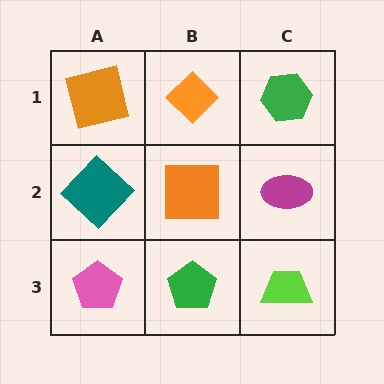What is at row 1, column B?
An orange diamond.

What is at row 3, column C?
A lime trapezoid.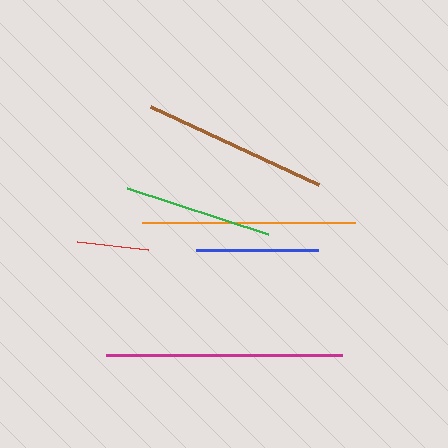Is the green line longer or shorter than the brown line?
The brown line is longer than the green line.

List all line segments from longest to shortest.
From longest to shortest: magenta, orange, brown, green, blue, red.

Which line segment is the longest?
The magenta line is the longest at approximately 236 pixels.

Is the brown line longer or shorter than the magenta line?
The magenta line is longer than the brown line.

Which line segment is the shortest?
The red line is the shortest at approximately 71 pixels.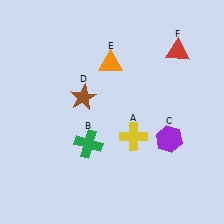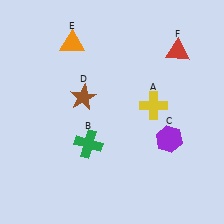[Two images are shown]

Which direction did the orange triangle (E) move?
The orange triangle (E) moved left.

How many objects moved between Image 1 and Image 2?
2 objects moved between the two images.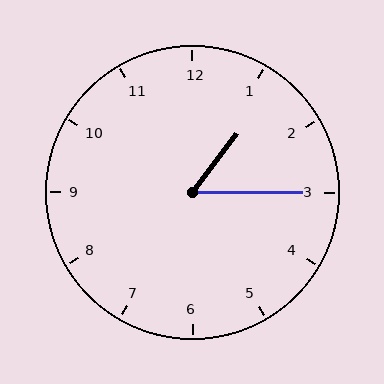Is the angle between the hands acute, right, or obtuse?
It is acute.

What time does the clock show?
1:15.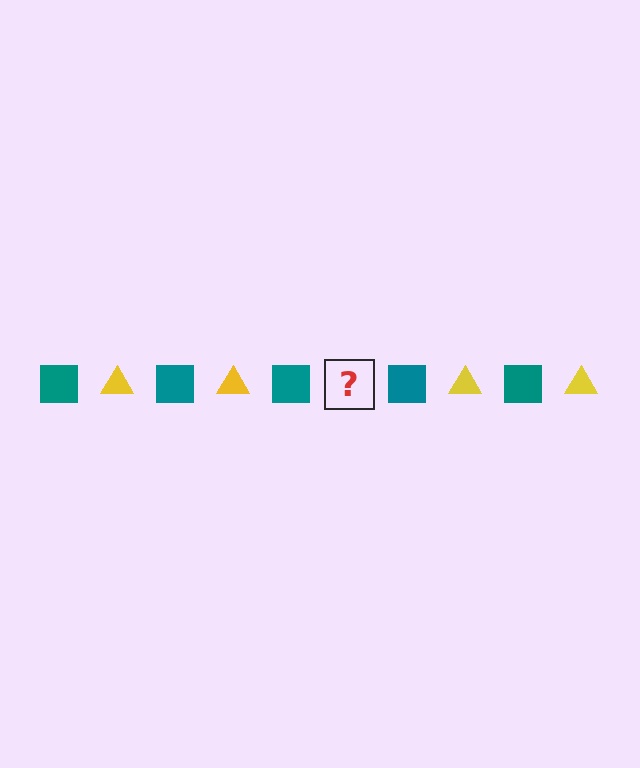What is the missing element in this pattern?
The missing element is a yellow triangle.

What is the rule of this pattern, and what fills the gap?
The rule is that the pattern alternates between teal square and yellow triangle. The gap should be filled with a yellow triangle.